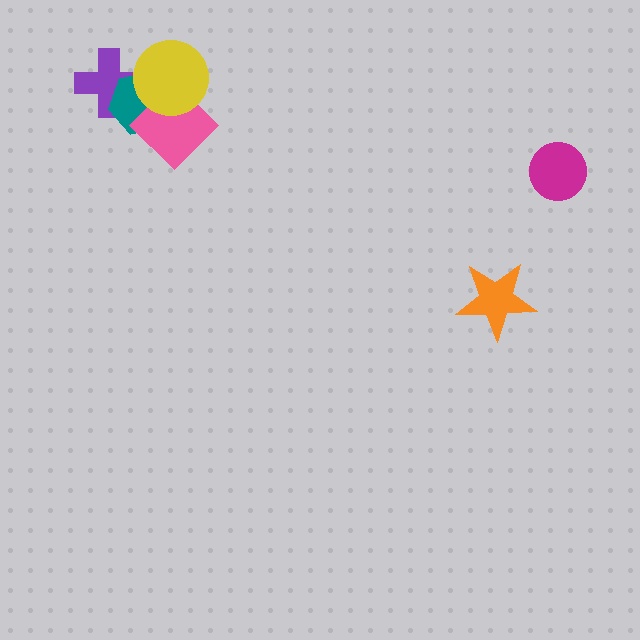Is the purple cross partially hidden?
Yes, it is partially covered by another shape.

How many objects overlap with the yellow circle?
3 objects overlap with the yellow circle.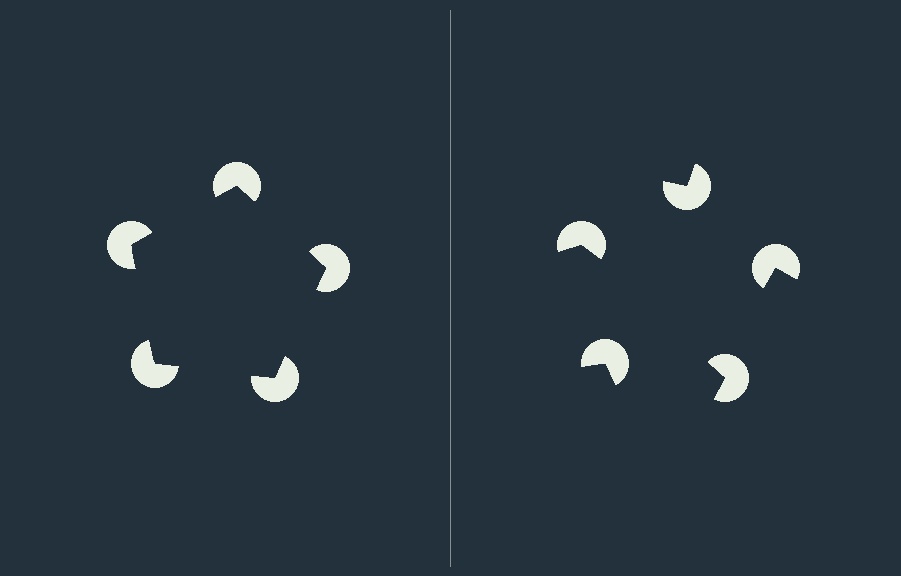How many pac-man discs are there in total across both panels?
10 — 5 on each side.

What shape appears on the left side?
An illusory pentagon.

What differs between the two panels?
The pac-man discs are positioned identically on both sides; only the wedge orientations differ. On the left they align to a pentagon; on the right they are misaligned.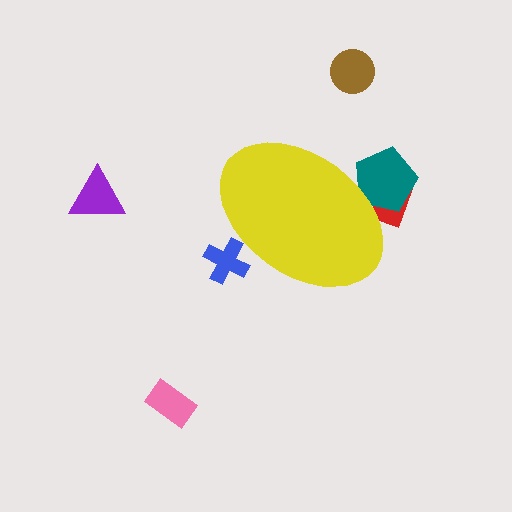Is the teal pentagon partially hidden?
Yes, the teal pentagon is partially hidden behind the yellow ellipse.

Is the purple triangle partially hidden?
No, the purple triangle is fully visible.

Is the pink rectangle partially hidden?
No, the pink rectangle is fully visible.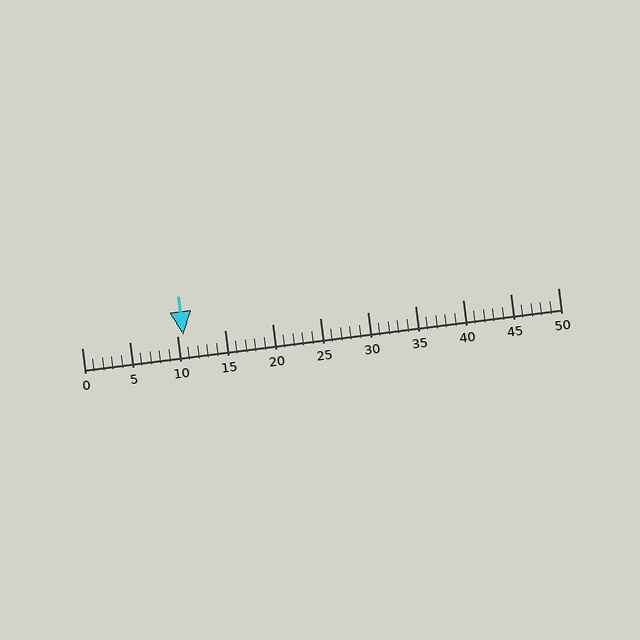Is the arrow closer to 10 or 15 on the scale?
The arrow is closer to 10.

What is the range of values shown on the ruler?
The ruler shows values from 0 to 50.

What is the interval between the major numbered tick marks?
The major tick marks are spaced 5 units apart.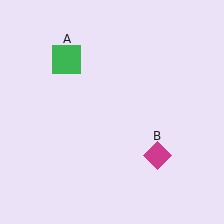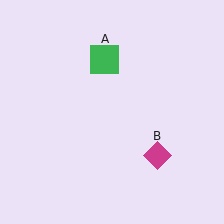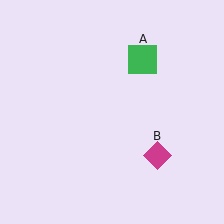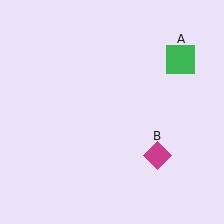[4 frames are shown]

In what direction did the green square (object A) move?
The green square (object A) moved right.